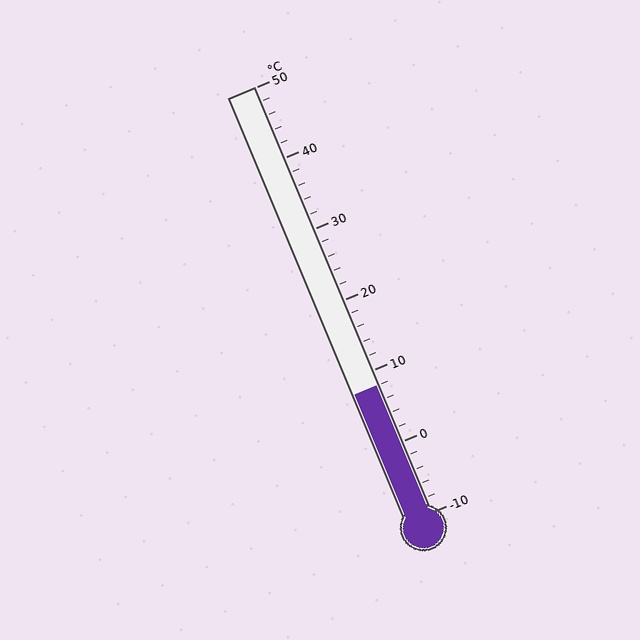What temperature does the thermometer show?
The thermometer shows approximately 8°C.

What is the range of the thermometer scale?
The thermometer scale ranges from -10°C to 50°C.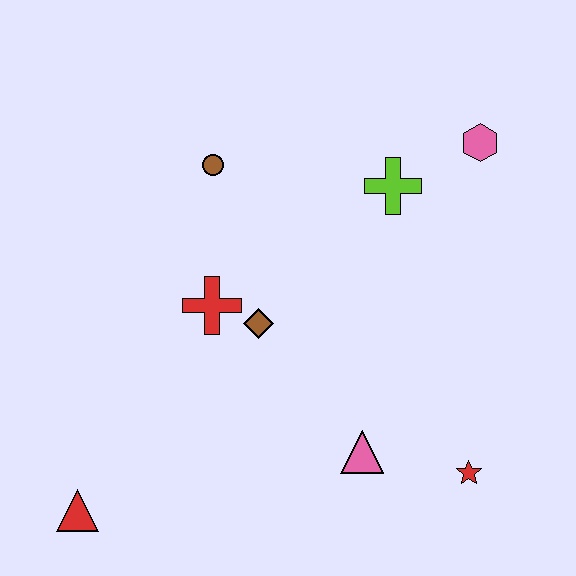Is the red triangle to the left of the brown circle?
Yes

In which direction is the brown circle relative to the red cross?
The brown circle is above the red cross.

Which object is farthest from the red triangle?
The pink hexagon is farthest from the red triangle.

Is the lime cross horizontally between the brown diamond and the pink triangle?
No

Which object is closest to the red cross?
The brown diamond is closest to the red cross.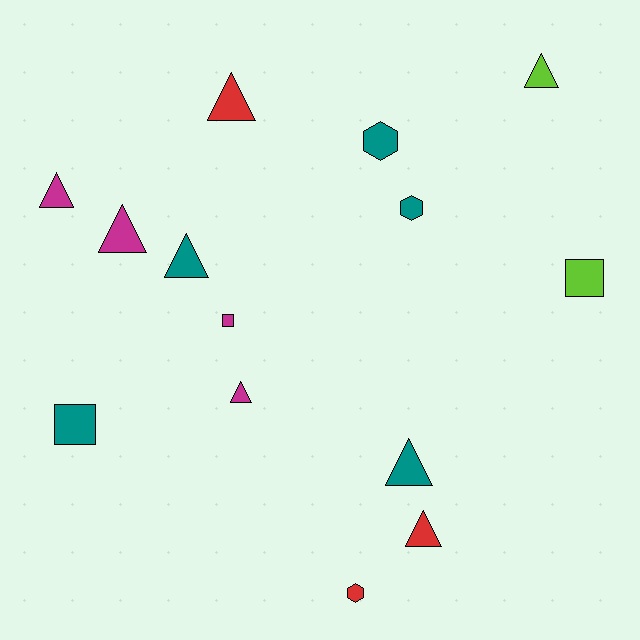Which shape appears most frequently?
Triangle, with 8 objects.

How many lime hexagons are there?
There are no lime hexagons.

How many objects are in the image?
There are 14 objects.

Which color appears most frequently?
Teal, with 5 objects.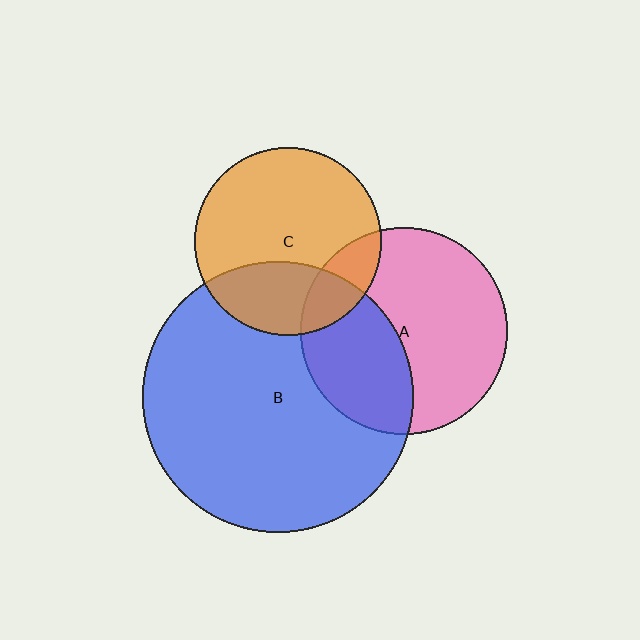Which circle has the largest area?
Circle B (blue).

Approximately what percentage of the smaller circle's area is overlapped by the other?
Approximately 15%.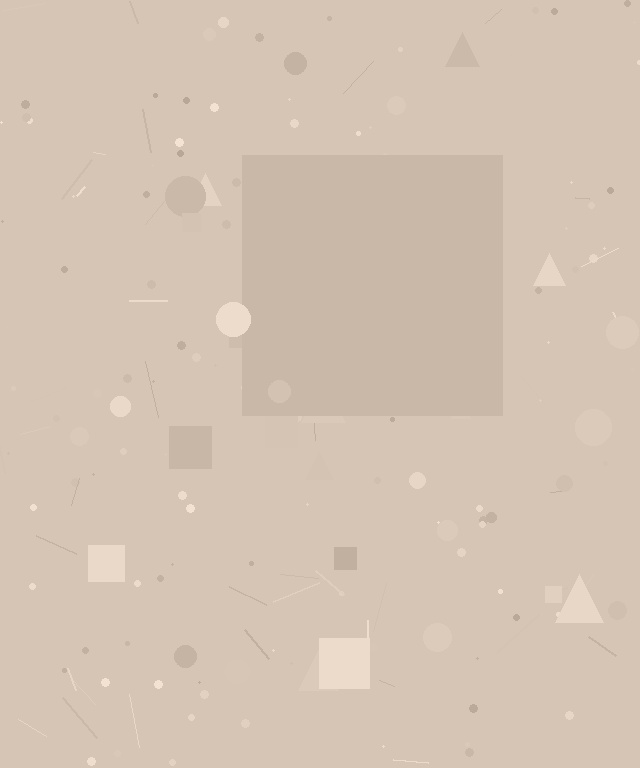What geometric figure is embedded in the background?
A square is embedded in the background.